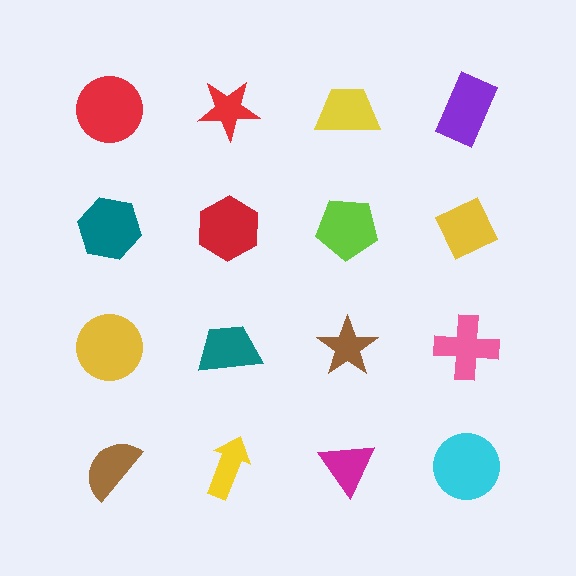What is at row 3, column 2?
A teal trapezoid.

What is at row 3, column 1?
A yellow circle.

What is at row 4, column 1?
A brown semicircle.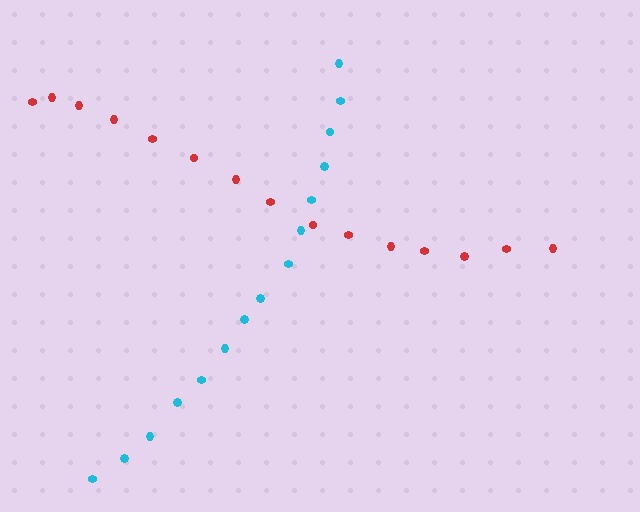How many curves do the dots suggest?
There are 2 distinct paths.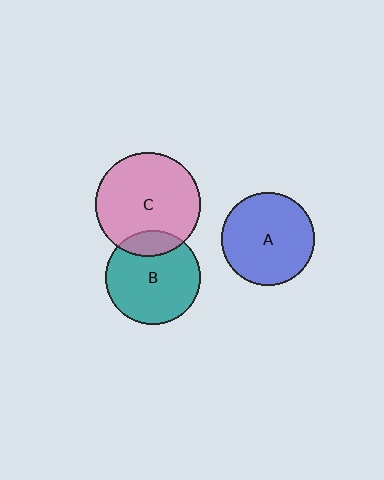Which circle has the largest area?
Circle C (pink).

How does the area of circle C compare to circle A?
Approximately 1.3 times.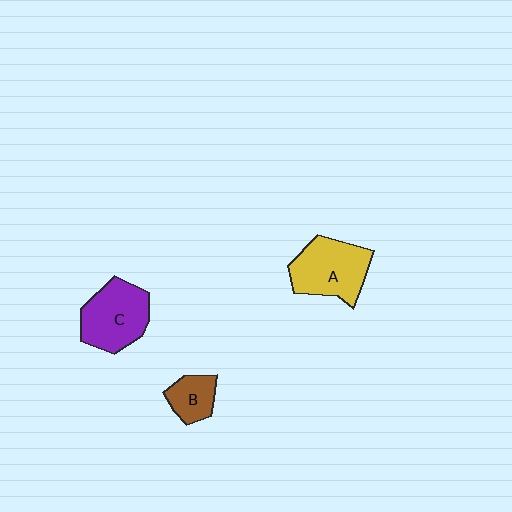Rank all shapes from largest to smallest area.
From largest to smallest: A (yellow), C (purple), B (brown).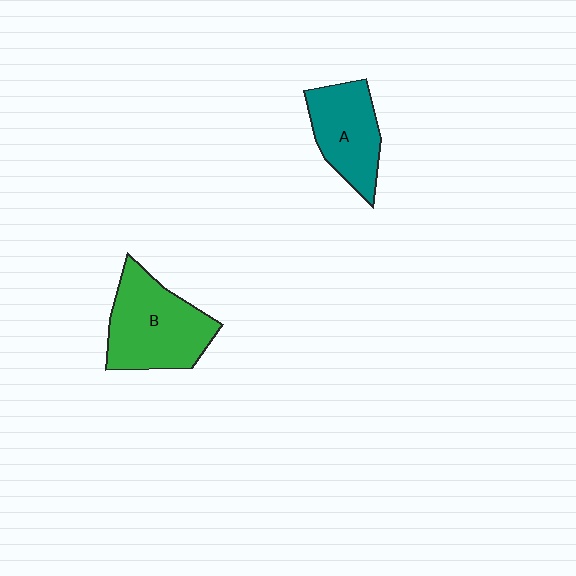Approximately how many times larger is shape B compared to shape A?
Approximately 1.3 times.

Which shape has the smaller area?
Shape A (teal).